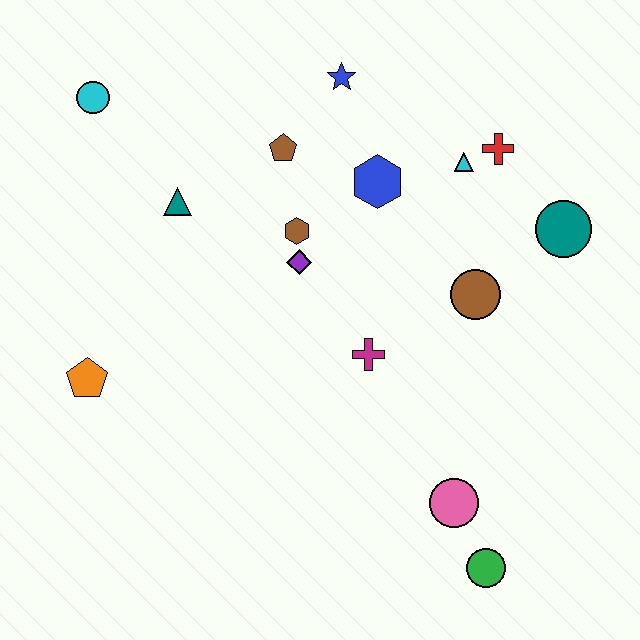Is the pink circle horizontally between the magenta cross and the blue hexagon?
No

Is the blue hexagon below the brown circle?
No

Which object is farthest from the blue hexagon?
The green circle is farthest from the blue hexagon.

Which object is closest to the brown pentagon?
The brown hexagon is closest to the brown pentagon.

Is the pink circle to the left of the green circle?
Yes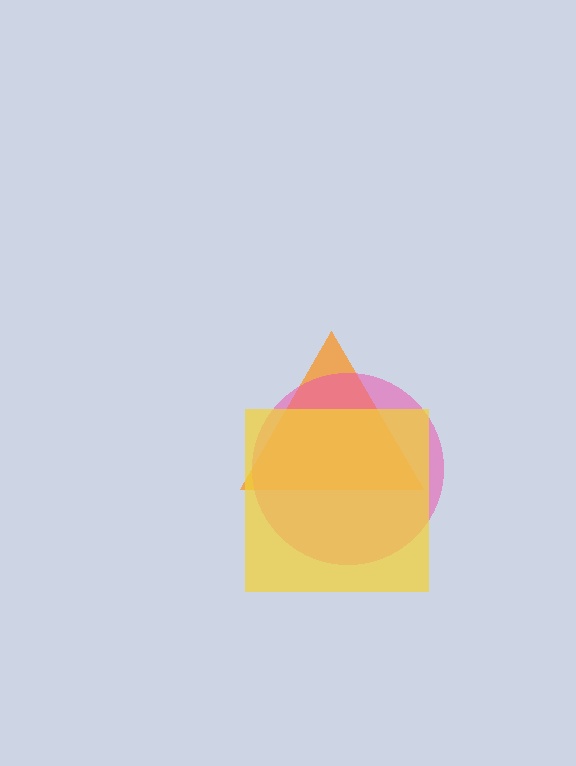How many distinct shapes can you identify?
There are 3 distinct shapes: an orange triangle, a pink circle, a yellow square.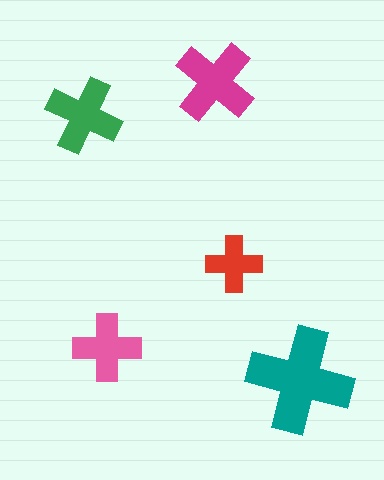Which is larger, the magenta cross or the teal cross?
The teal one.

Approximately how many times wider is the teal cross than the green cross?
About 1.5 times wider.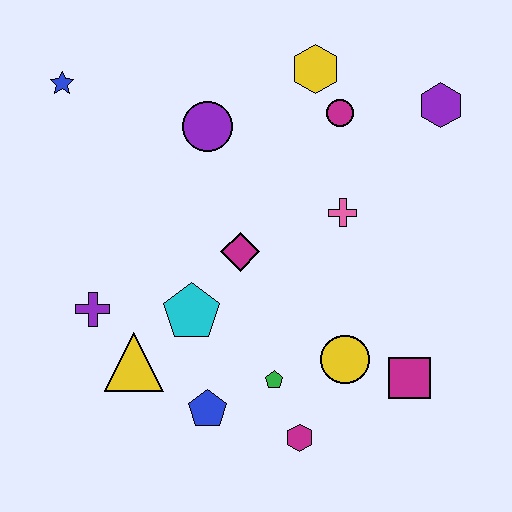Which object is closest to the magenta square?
The yellow circle is closest to the magenta square.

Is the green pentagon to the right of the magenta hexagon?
No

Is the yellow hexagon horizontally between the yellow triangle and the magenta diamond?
No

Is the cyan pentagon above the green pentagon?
Yes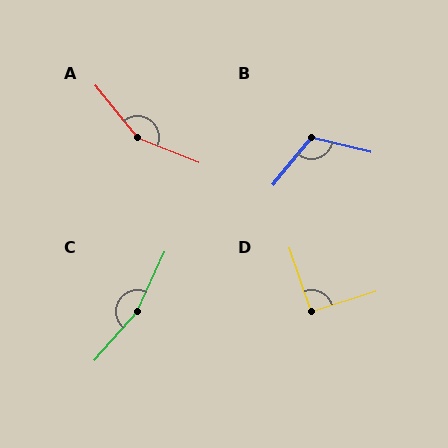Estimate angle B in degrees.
Approximately 116 degrees.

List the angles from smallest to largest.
D (91°), B (116°), A (150°), C (164°).